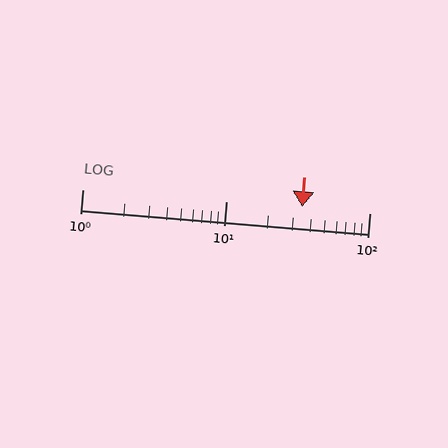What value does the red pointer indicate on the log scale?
The pointer indicates approximately 34.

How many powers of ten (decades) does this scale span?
The scale spans 2 decades, from 1 to 100.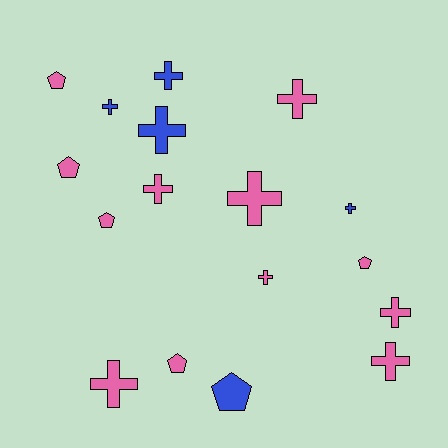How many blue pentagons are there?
There is 1 blue pentagon.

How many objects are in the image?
There are 17 objects.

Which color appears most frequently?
Pink, with 12 objects.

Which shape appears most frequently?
Cross, with 11 objects.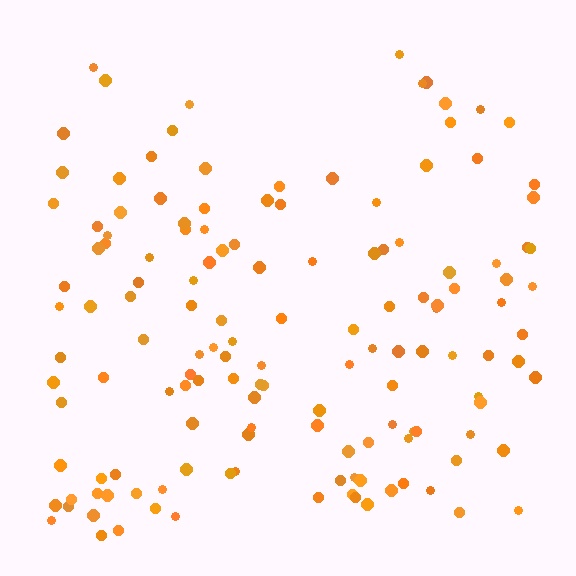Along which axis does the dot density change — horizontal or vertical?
Vertical.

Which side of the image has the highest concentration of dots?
The bottom.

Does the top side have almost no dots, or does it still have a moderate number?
Still a moderate number, just noticeably fewer than the bottom.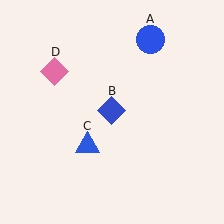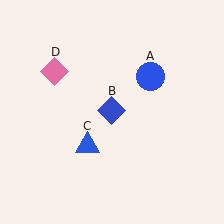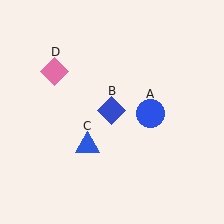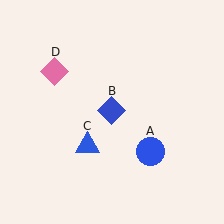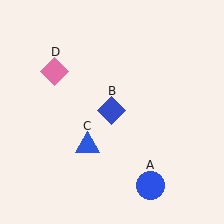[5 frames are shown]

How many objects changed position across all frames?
1 object changed position: blue circle (object A).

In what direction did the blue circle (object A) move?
The blue circle (object A) moved down.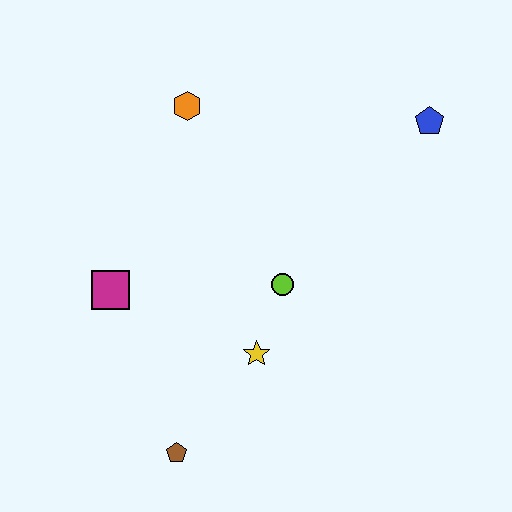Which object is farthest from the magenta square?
The blue pentagon is farthest from the magenta square.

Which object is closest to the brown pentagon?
The yellow star is closest to the brown pentagon.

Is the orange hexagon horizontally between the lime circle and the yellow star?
No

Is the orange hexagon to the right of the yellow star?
No